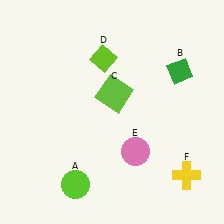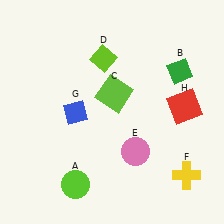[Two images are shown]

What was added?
A blue diamond (G), a red square (H) were added in Image 2.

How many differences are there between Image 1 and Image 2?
There are 2 differences between the two images.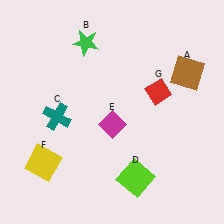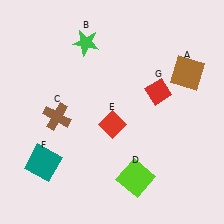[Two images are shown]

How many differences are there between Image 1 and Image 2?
There are 3 differences between the two images.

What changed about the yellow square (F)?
In Image 1, F is yellow. In Image 2, it changed to teal.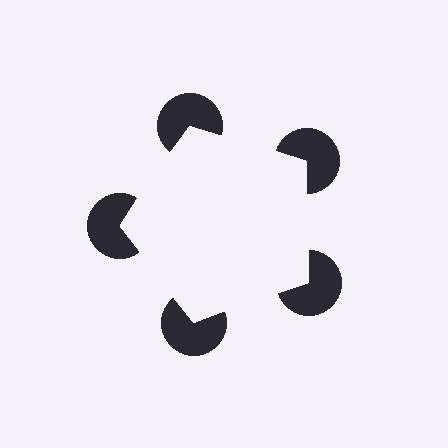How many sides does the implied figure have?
5 sides.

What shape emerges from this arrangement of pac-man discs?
An illusory pentagon — its edges are inferred from the aligned wedge cuts in the pac-man discs, not physically drawn.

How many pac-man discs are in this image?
There are 5 — one at each vertex of the illusory pentagon.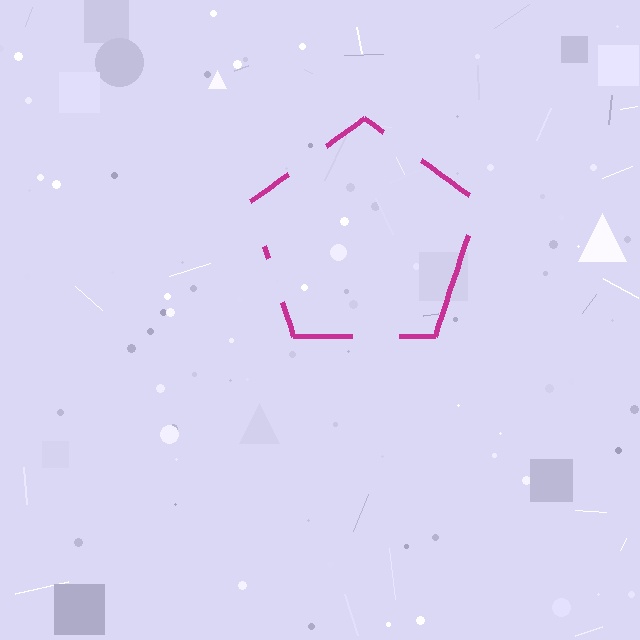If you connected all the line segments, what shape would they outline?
They would outline a pentagon.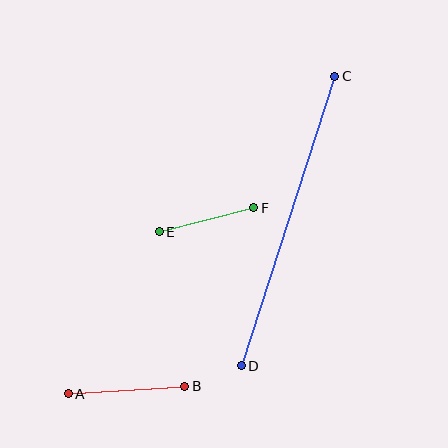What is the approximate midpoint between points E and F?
The midpoint is at approximately (206, 220) pixels.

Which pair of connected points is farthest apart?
Points C and D are farthest apart.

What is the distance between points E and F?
The distance is approximately 97 pixels.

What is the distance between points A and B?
The distance is approximately 117 pixels.